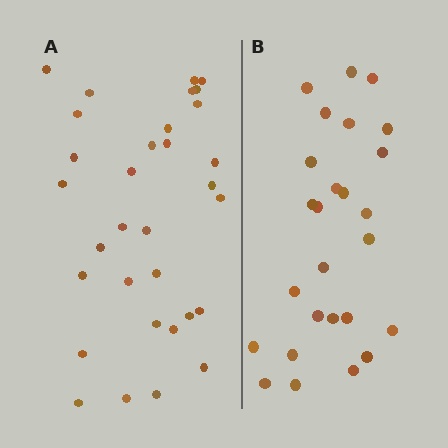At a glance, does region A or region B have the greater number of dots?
Region A (the left region) has more dots.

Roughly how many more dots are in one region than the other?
Region A has about 6 more dots than region B.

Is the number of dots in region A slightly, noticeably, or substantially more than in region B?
Region A has only slightly more — the two regions are fairly close. The ratio is roughly 1.2 to 1.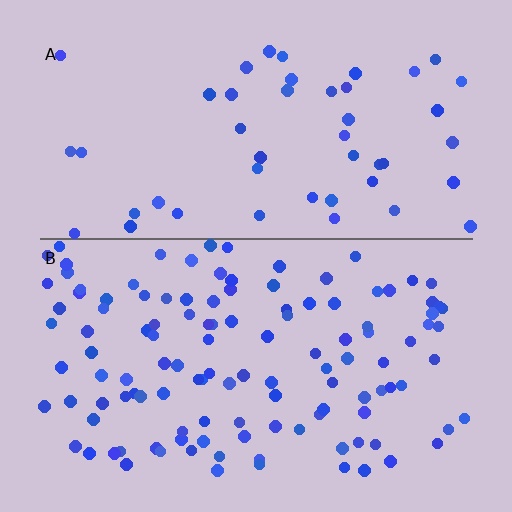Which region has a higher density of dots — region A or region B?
B (the bottom).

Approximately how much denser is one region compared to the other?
Approximately 2.6× — region B over region A.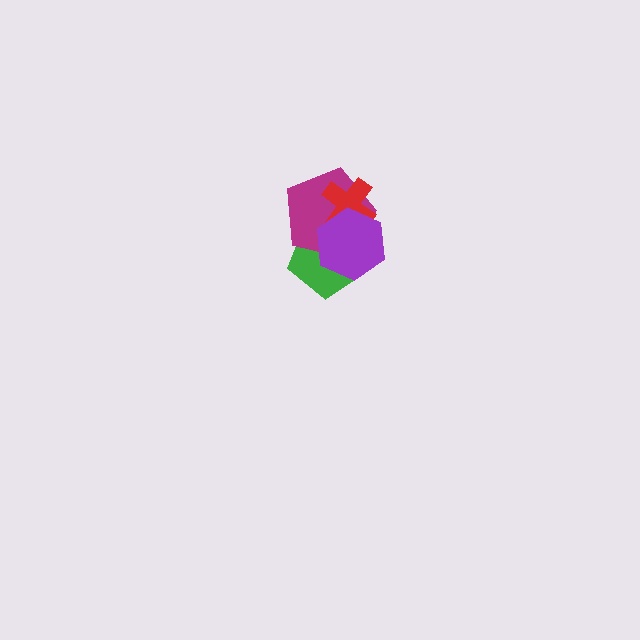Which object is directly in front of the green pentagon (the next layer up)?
The magenta pentagon is directly in front of the green pentagon.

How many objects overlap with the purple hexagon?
3 objects overlap with the purple hexagon.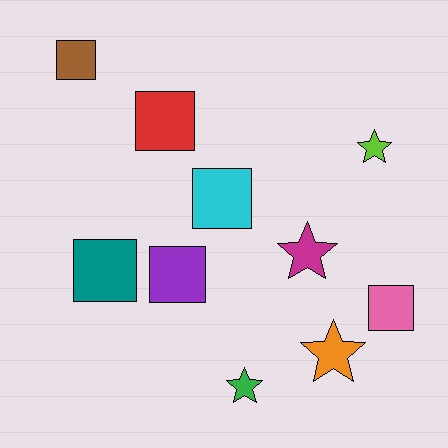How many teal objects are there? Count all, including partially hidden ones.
There is 1 teal object.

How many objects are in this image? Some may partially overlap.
There are 10 objects.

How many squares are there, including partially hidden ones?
There are 6 squares.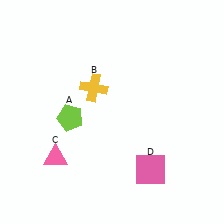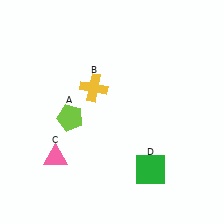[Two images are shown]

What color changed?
The square (D) changed from pink in Image 1 to green in Image 2.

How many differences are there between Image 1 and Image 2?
There is 1 difference between the two images.